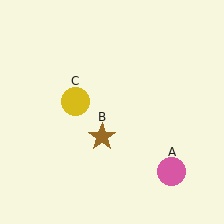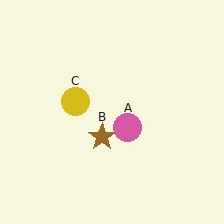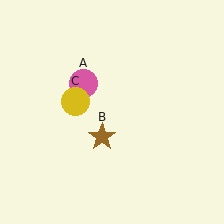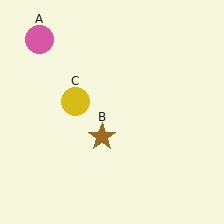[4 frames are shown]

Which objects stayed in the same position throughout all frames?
Brown star (object B) and yellow circle (object C) remained stationary.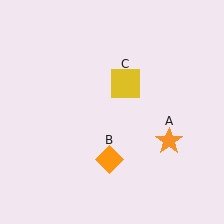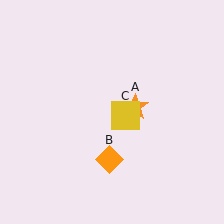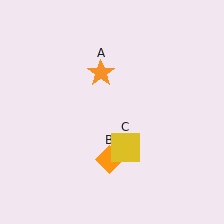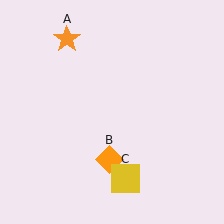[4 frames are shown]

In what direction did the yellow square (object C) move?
The yellow square (object C) moved down.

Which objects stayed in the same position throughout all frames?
Orange diamond (object B) remained stationary.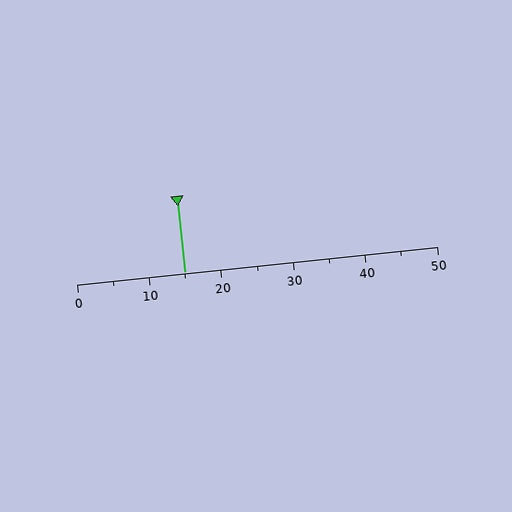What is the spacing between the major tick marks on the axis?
The major ticks are spaced 10 apart.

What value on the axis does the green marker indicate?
The marker indicates approximately 15.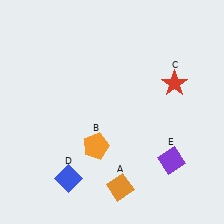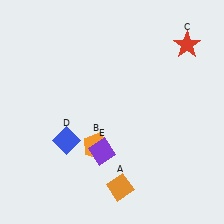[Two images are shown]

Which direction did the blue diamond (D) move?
The blue diamond (D) moved up.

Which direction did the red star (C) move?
The red star (C) moved up.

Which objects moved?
The objects that moved are: the red star (C), the blue diamond (D), the purple diamond (E).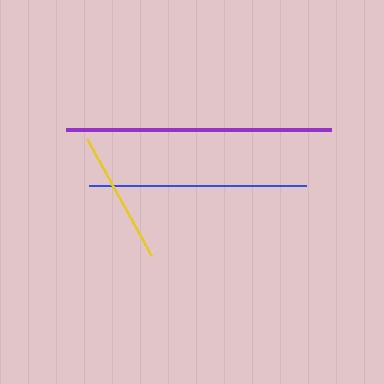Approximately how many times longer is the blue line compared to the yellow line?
The blue line is approximately 1.6 times the length of the yellow line.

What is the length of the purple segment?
The purple segment is approximately 264 pixels long.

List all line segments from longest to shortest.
From longest to shortest: purple, blue, yellow.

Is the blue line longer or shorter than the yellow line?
The blue line is longer than the yellow line.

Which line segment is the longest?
The purple line is the longest at approximately 264 pixels.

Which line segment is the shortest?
The yellow line is the shortest at approximately 132 pixels.